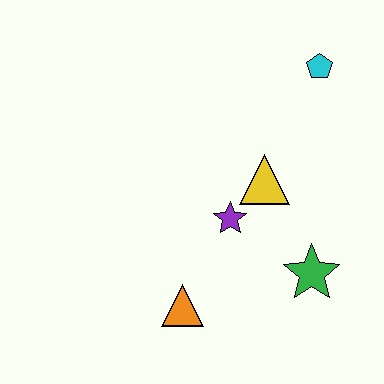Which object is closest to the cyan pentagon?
The yellow triangle is closest to the cyan pentagon.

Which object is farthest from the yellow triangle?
The orange triangle is farthest from the yellow triangle.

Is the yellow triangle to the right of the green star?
No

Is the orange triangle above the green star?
No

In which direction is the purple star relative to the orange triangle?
The purple star is above the orange triangle.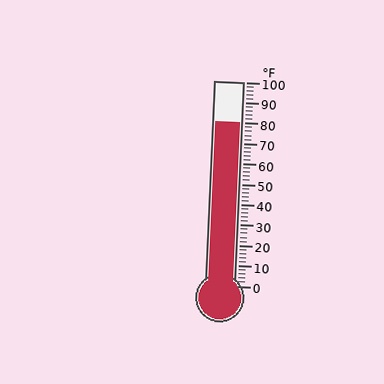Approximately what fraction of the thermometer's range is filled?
The thermometer is filled to approximately 80% of its range.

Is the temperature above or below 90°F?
The temperature is below 90°F.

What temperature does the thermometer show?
The thermometer shows approximately 80°F.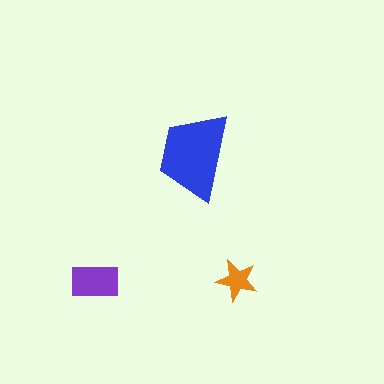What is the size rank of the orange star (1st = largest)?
3rd.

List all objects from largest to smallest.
The blue trapezoid, the purple rectangle, the orange star.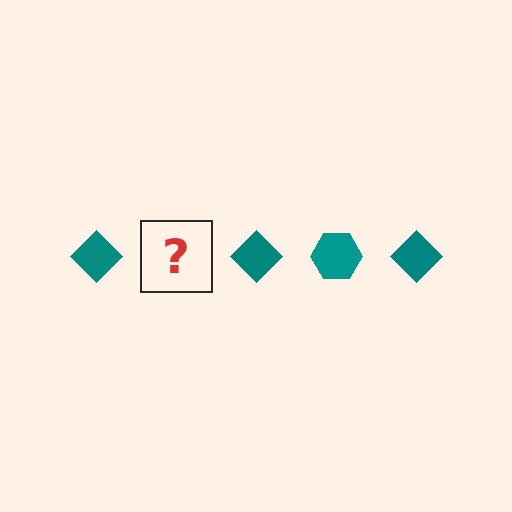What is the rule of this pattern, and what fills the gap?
The rule is that the pattern cycles through diamond, hexagon shapes in teal. The gap should be filled with a teal hexagon.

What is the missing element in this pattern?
The missing element is a teal hexagon.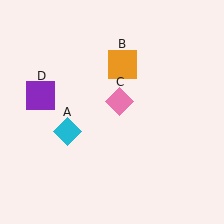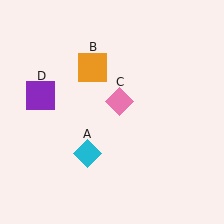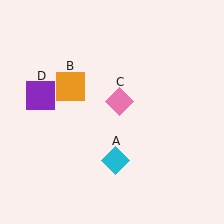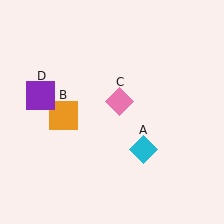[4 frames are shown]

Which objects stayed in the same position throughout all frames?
Pink diamond (object C) and purple square (object D) remained stationary.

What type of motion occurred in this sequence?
The cyan diamond (object A), orange square (object B) rotated counterclockwise around the center of the scene.